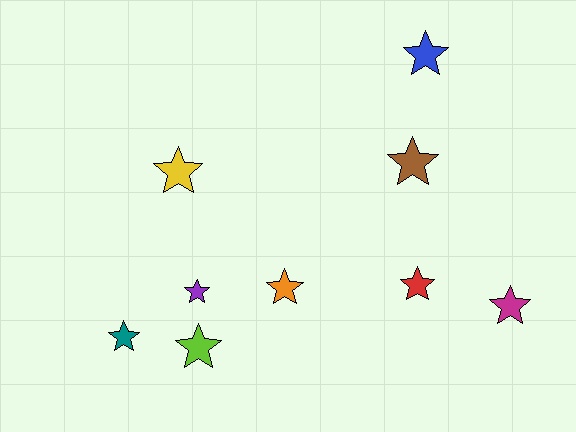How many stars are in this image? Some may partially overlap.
There are 9 stars.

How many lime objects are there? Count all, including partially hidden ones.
There is 1 lime object.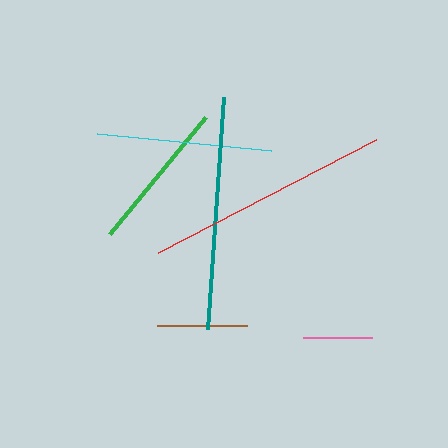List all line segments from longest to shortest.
From longest to shortest: red, teal, cyan, green, brown, pink.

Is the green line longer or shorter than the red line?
The red line is longer than the green line.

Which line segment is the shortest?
The pink line is the shortest at approximately 68 pixels.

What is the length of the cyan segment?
The cyan segment is approximately 175 pixels long.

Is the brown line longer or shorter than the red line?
The red line is longer than the brown line.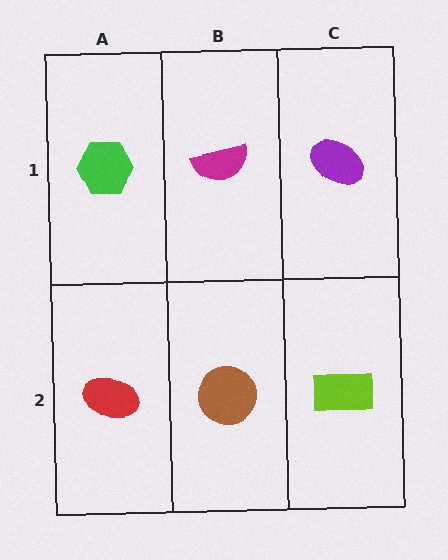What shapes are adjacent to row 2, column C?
A purple ellipse (row 1, column C), a brown circle (row 2, column B).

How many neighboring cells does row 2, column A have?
2.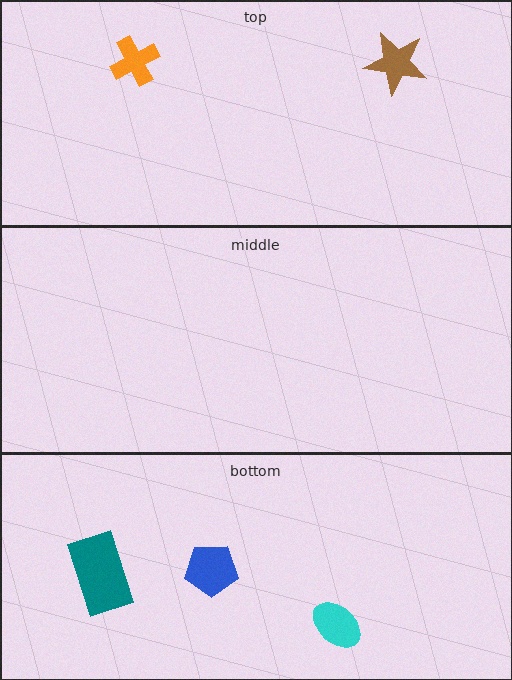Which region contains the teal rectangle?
The bottom region.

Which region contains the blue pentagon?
The bottom region.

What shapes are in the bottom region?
The teal rectangle, the cyan ellipse, the blue pentagon.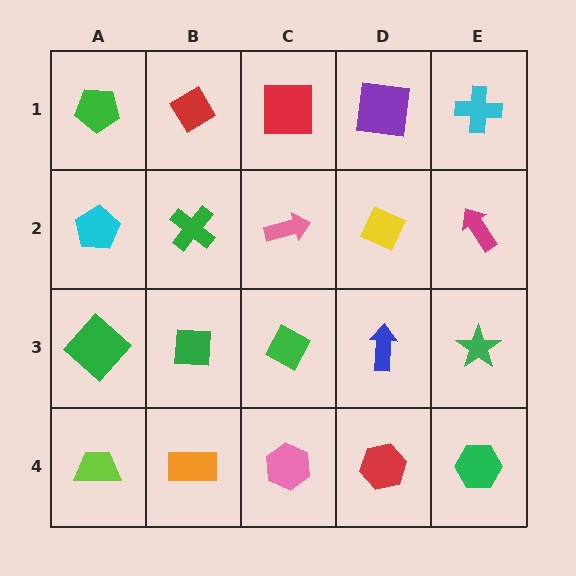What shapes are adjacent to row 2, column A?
A green pentagon (row 1, column A), a green diamond (row 3, column A), a green cross (row 2, column B).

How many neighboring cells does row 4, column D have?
3.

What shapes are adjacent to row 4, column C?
A green diamond (row 3, column C), an orange rectangle (row 4, column B), a red hexagon (row 4, column D).